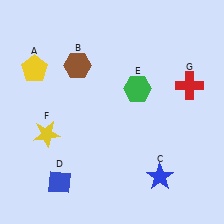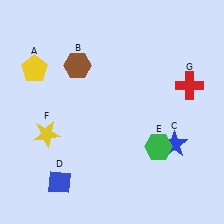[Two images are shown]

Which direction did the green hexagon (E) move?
The green hexagon (E) moved down.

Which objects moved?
The objects that moved are: the blue star (C), the green hexagon (E).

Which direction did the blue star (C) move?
The blue star (C) moved up.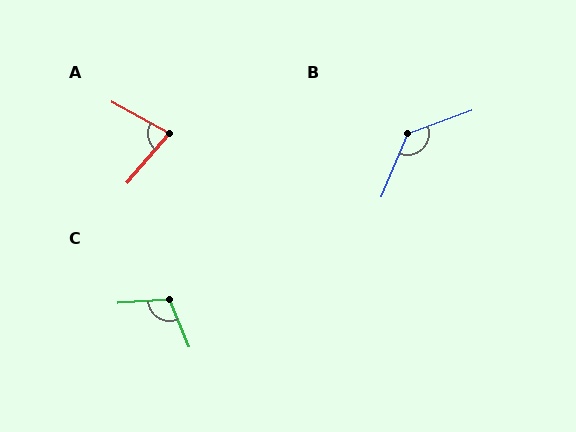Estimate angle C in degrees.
Approximately 109 degrees.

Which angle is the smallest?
A, at approximately 79 degrees.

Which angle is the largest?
B, at approximately 133 degrees.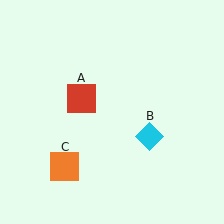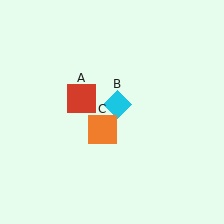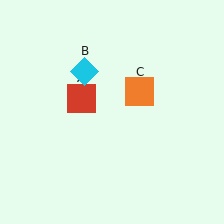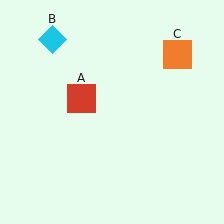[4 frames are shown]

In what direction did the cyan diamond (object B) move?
The cyan diamond (object B) moved up and to the left.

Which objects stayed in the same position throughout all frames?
Red square (object A) remained stationary.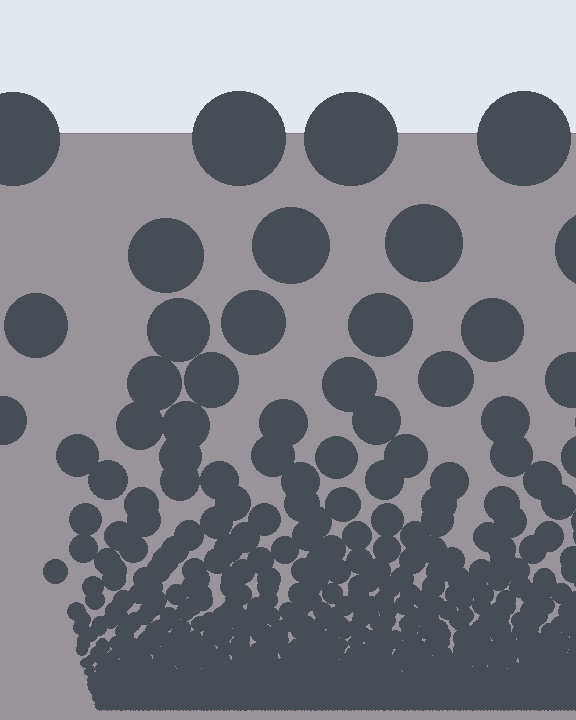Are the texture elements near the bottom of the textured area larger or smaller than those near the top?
Smaller. The gradient is inverted — elements near the bottom are smaller and denser.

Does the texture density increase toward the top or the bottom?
Density increases toward the bottom.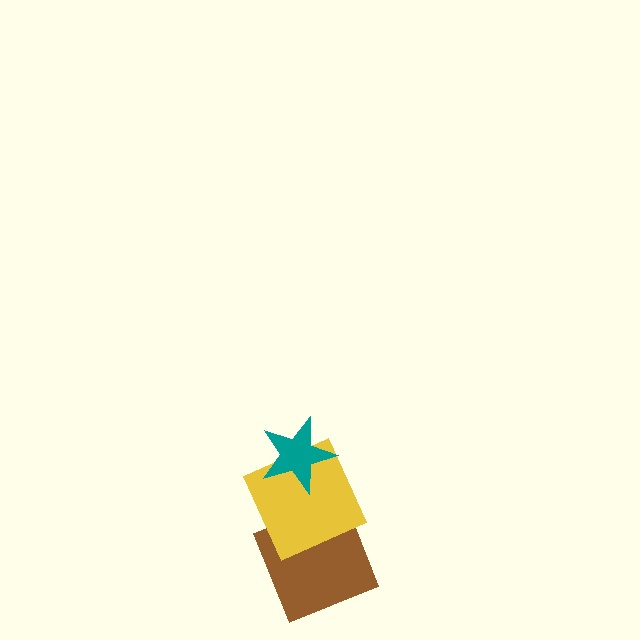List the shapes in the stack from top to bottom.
From top to bottom: the teal star, the yellow square, the brown square.